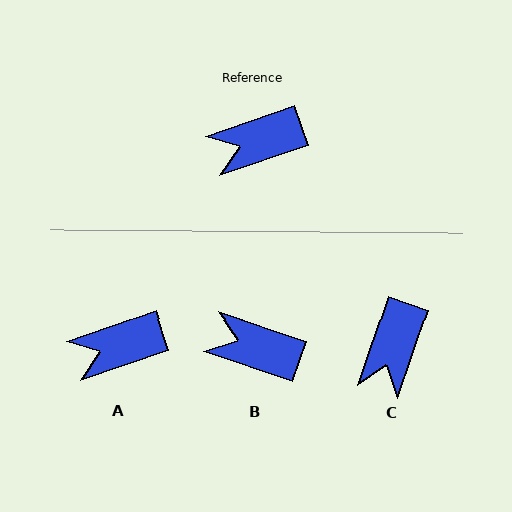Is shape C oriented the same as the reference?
No, it is off by about 52 degrees.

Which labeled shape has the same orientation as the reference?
A.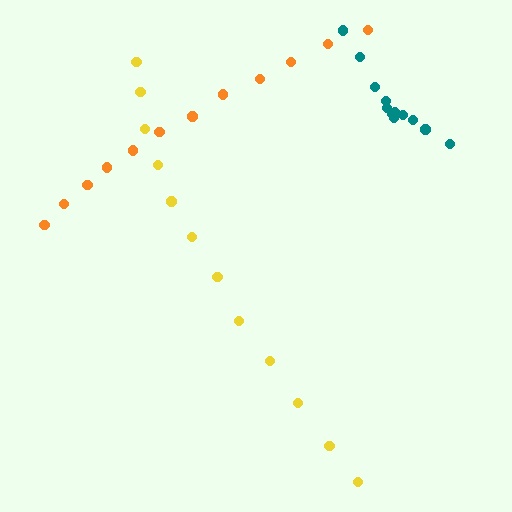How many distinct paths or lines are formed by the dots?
There are 3 distinct paths.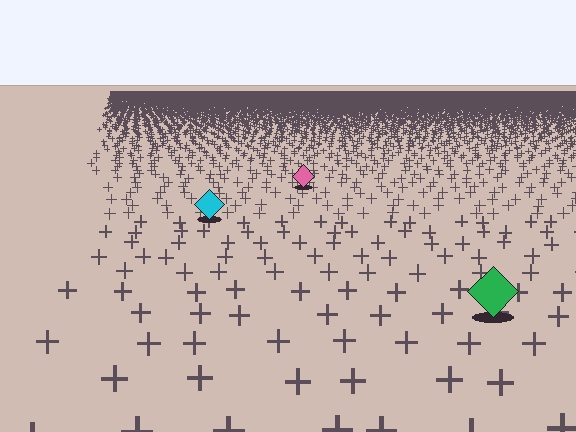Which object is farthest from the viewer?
The pink diamond is farthest from the viewer. It appears smaller and the ground texture around it is denser.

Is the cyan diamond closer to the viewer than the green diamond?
No. The green diamond is closer — you can tell from the texture gradient: the ground texture is coarser near it.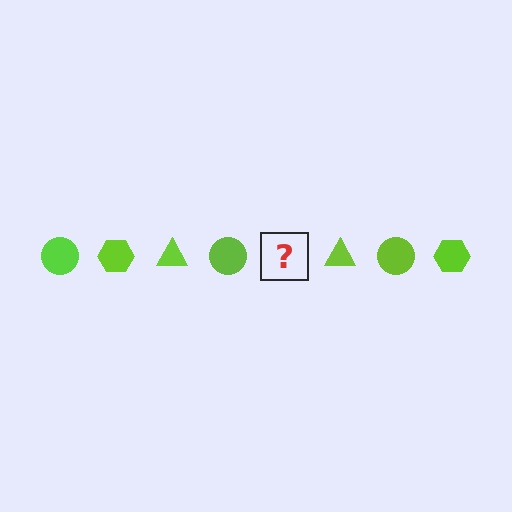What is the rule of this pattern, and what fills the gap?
The rule is that the pattern cycles through circle, hexagon, triangle shapes in lime. The gap should be filled with a lime hexagon.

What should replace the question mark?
The question mark should be replaced with a lime hexagon.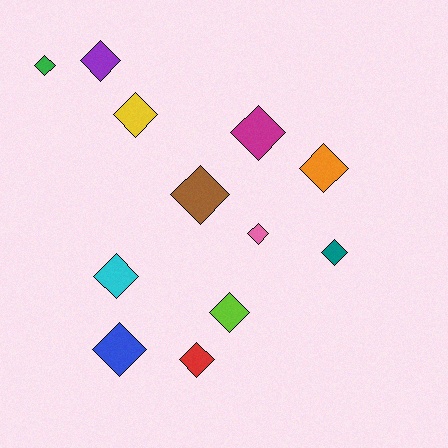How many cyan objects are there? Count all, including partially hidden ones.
There is 1 cyan object.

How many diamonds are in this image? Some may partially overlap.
There are 12 diamonds.